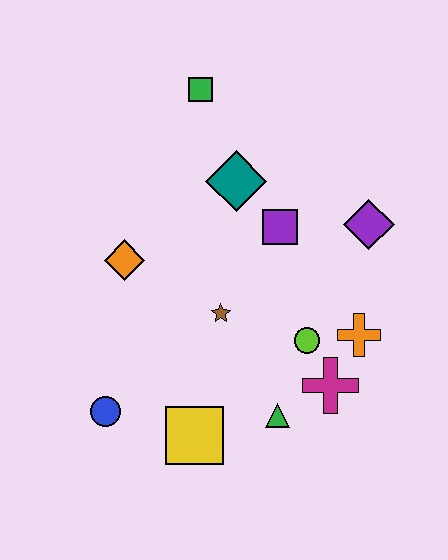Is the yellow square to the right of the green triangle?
No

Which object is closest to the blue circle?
The yellow square is closest to the blue circle.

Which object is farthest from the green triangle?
The green square is farthest from the green triangle.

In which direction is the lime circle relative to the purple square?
The lime circle is below the purple square.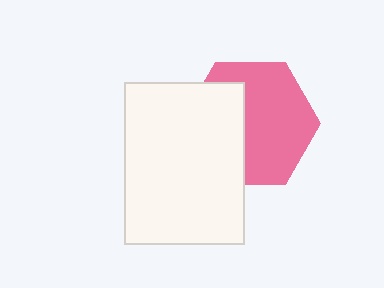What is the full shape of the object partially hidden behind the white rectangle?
The partially hidden object is a pink hexagon.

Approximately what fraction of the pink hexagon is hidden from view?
Roughly 40% of the pink hexagon is hidden behind the white rectangle.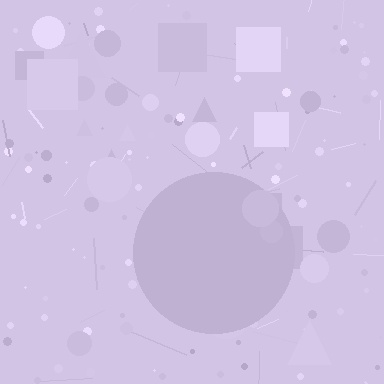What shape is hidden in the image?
A circle is hidden in the image.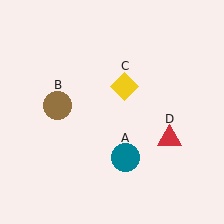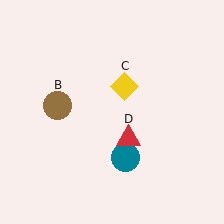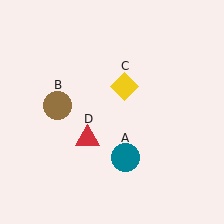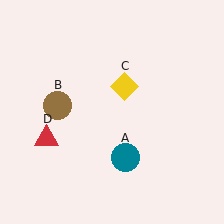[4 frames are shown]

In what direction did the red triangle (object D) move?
The red triangle (object D) moved left.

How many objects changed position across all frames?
1 object changed position: red triangle (object D).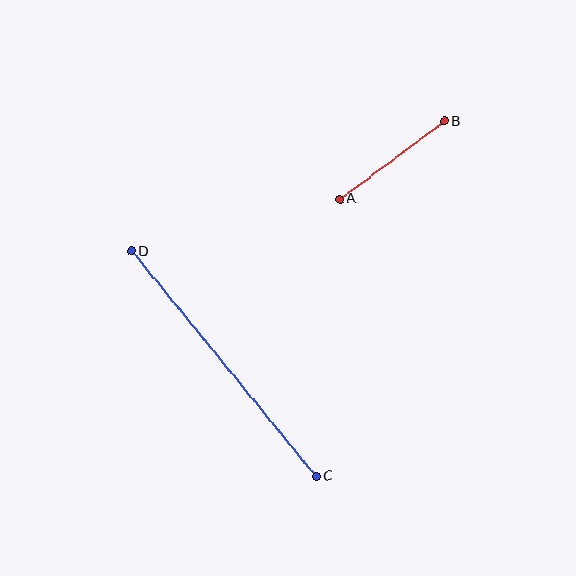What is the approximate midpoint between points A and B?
The midpoint is at approximately (392, 160) pixels.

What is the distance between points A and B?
The distance is approximately 131 pixels.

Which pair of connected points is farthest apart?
Points C and D are farthest apart.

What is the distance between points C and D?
The distance is approximately 291 pixels.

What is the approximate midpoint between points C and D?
The midpoint is at approximately (224, 364) pixels.